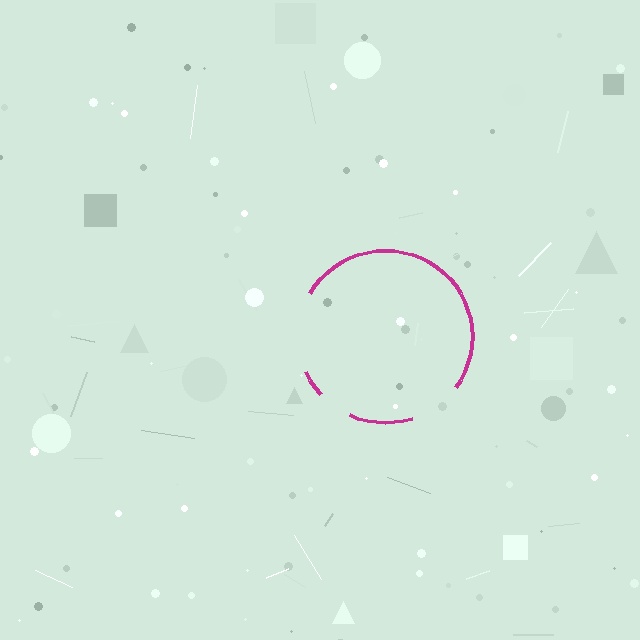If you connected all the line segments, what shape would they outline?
They would outline a circle.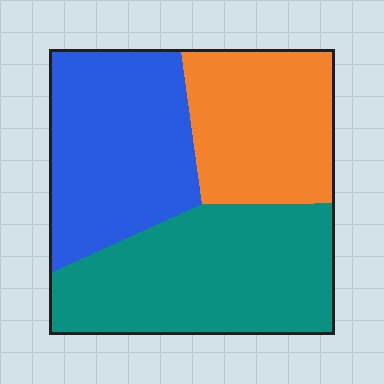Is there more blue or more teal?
Teal.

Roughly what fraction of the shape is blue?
Blue takes up about one third (1/3) of the shape.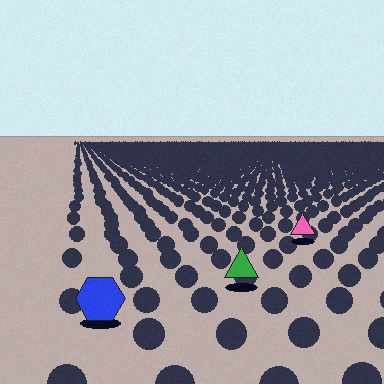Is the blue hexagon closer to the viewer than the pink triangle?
Yes. The blue hexagon is closer — you can tell from the texture gradient: the ground texture is coarser near it.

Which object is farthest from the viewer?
The pink triangle is farthest from the viewer. It appears smaller and the ground texture around it is denser.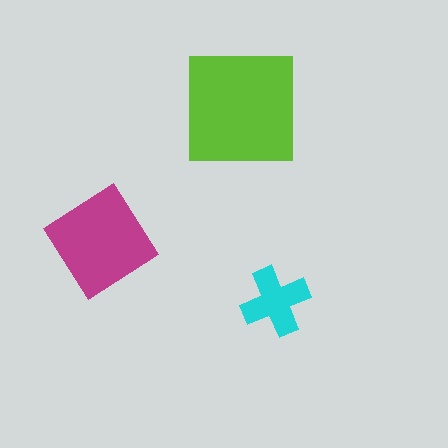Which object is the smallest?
The cyan cross.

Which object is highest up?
The lime square is topmost.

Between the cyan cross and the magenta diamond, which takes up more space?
The magenta diamond.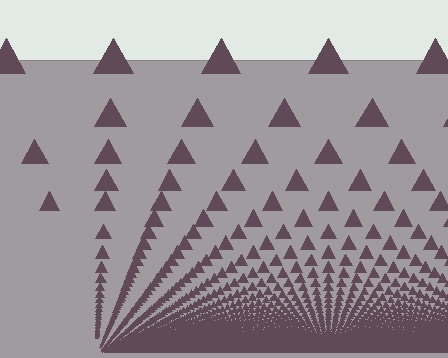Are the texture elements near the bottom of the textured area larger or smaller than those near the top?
Smaller. The gradient is inverted — elements near the bottom are smaller and denser.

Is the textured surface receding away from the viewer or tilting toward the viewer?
The surface appears to tilt toward the viewer. Texture elements get larger and sparser toward the top.